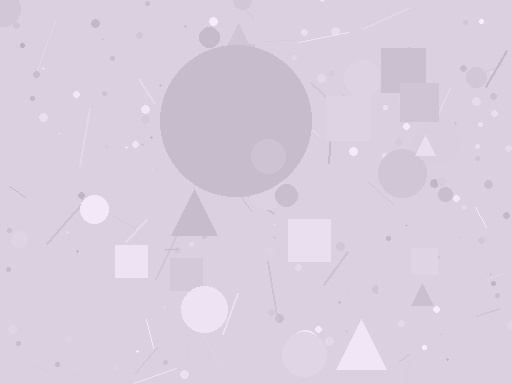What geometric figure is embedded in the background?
A circle is embedded in the background.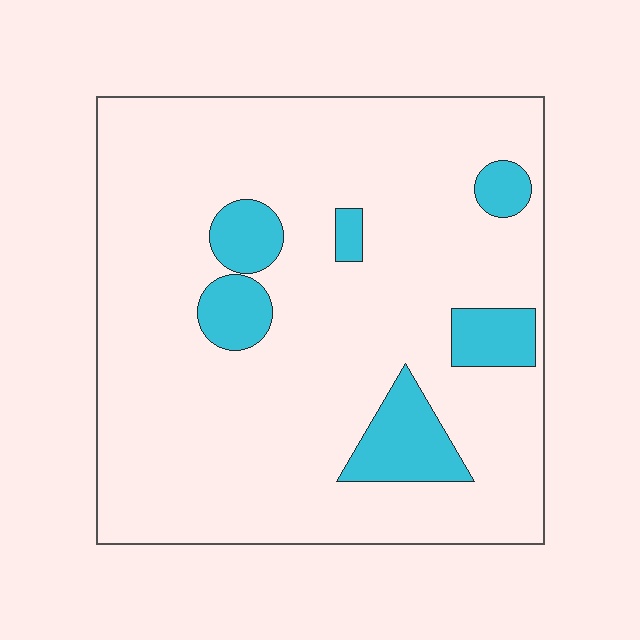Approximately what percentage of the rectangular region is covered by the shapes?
Approximately 15%.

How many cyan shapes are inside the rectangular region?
6.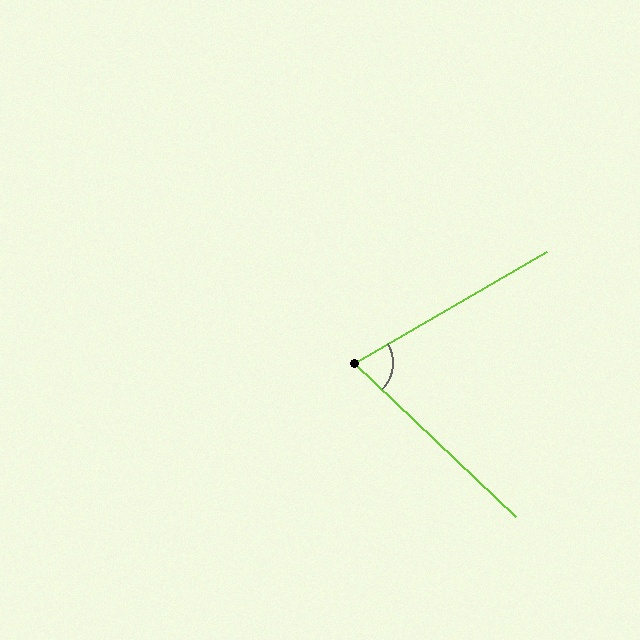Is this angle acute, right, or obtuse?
It is acute.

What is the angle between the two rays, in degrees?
Approximately 74 degrees.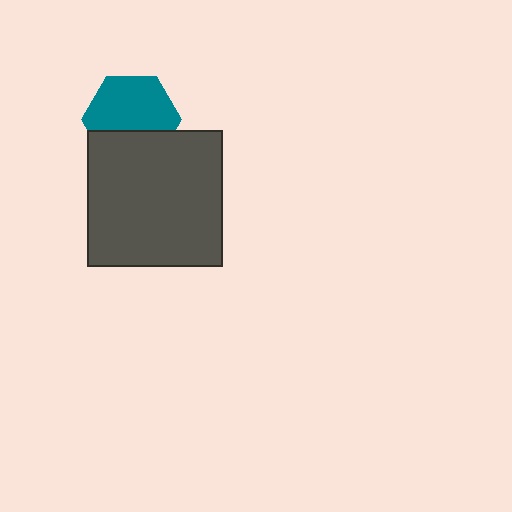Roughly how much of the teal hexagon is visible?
About half of it is visible (roughly 64%).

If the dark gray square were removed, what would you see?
You would see the complete teal hexagon.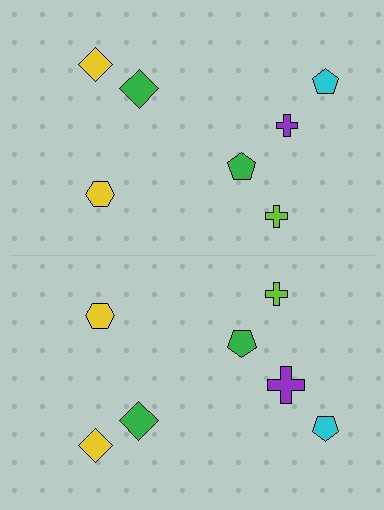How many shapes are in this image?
There are 14 shapes in this image.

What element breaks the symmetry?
The purple cross on the bottom side has a different size than its mirror counterpart.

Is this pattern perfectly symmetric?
No, the pattern is not perfectly symmetric. The purple cross on the bottom side has a different size than its mirror counterpart.